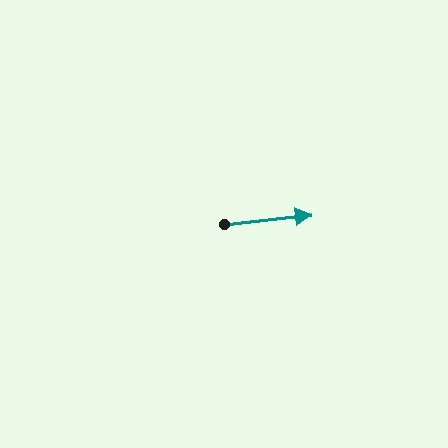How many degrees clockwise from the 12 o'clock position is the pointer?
Approximately 84 degrees.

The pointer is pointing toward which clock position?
Roughly 3 o'clock.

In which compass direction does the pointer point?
East.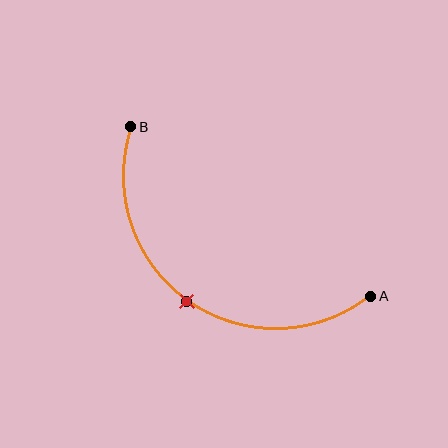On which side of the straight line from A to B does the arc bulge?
The arc bulges below and to the left of the straight line connecting A and B.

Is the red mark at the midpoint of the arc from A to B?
Yes. The red mark lies on the arc at equal arc-length from both A and B — it is the arc midpoint.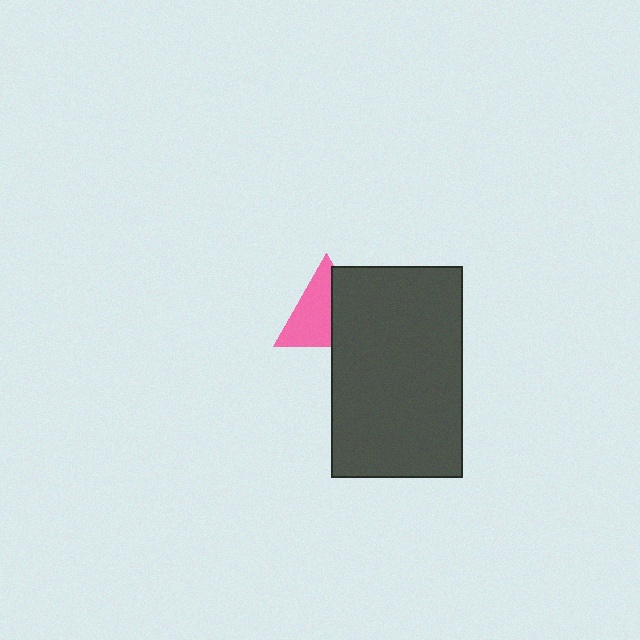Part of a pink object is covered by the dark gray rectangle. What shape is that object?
It is a triangle.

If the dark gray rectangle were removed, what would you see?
You would see the complete pink triangle.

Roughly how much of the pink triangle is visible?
About half of it is visible (roughly 58%).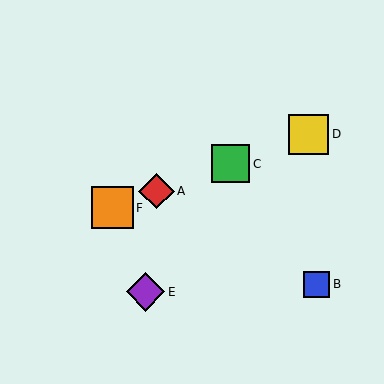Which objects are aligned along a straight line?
Objects A, C, D, F are aligned along a straight line.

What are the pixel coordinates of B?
Object B is at (317, 284).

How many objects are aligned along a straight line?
4 objects (A, C, D, F) are aligned along a straight line.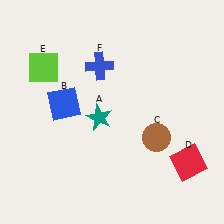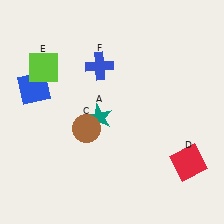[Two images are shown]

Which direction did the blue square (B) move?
The blue square (B) moved left.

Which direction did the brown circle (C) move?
The brown circle (C) moved left.